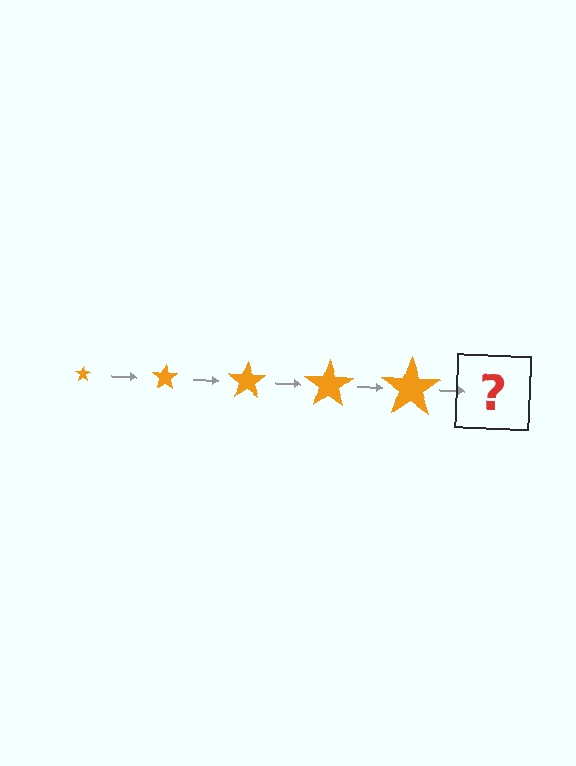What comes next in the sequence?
The next element should be an orange star, larger than the previous one.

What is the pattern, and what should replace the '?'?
The pattern is that the star gets progressively larger each step. The '?' should be an orange star, larger than the previous one.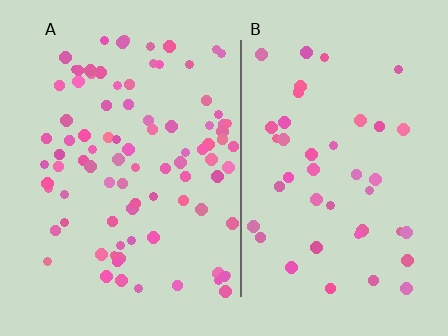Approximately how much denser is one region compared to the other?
Approximately 2.1× — region A over region B.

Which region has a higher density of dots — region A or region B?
A (the left).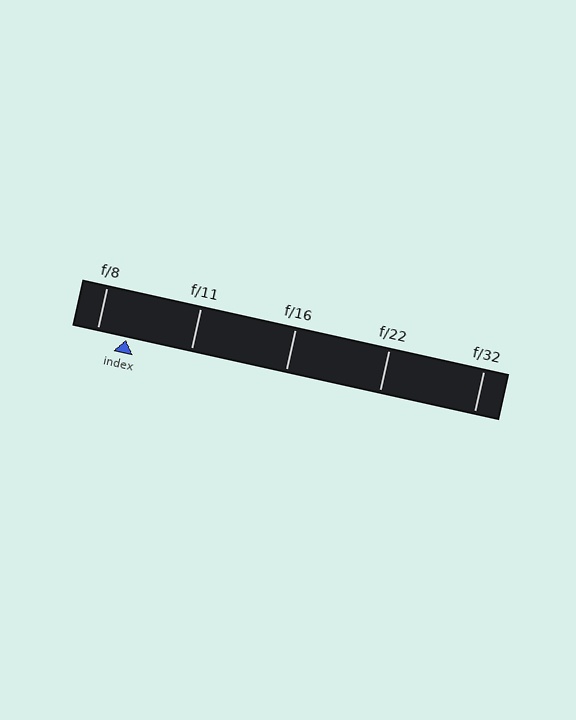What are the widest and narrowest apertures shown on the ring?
The widest aperture shown is f/8 and the narrowest is f/32.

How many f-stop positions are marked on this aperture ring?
There are 5 f-stop positions marked.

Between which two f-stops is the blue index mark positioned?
The index mark is between f/8 and f/11.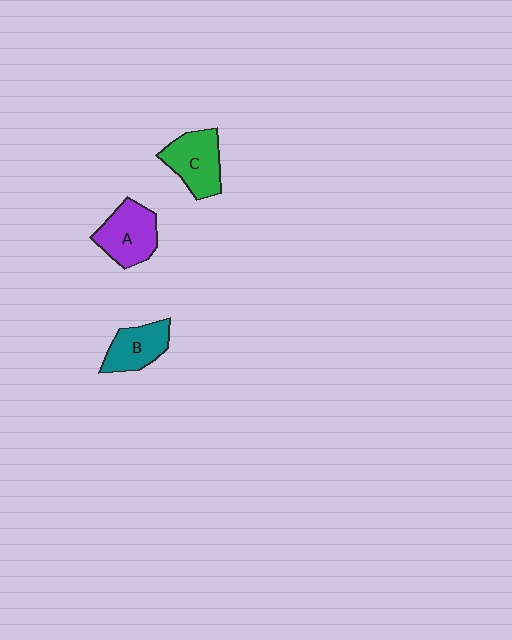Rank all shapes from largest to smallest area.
From largest to smallest: A (purple), C (green), B (teal).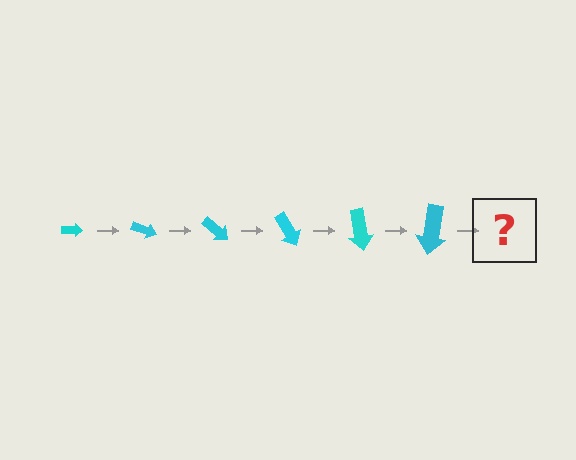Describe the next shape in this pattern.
It should be an arrow, larger than the previous one and rotated 120 degrees from the start.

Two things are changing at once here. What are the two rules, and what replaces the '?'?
The two rules are that the arrow grows larger each step and it rotates 20 degrees each step. The '?' should be an arrow, larger than the previous one and rotated 120 degrees from the start.